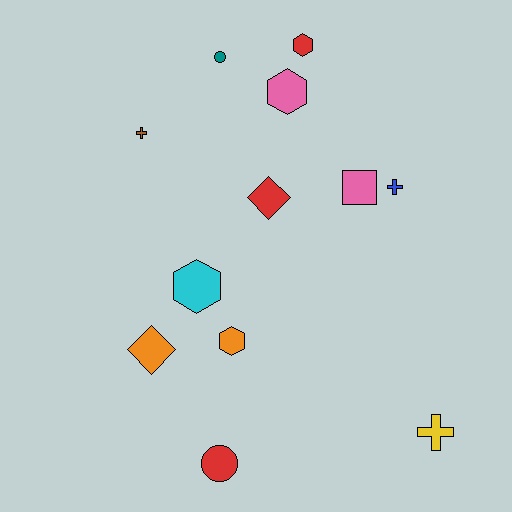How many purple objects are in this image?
There are no purple objects.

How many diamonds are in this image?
There are 2 diamonds.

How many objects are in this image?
There are 12 objects.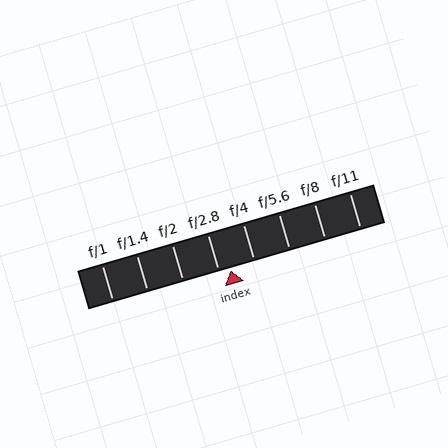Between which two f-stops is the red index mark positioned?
The index mark is between f/2.8 and f/4.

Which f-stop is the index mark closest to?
The index mark is closest to f/2.8.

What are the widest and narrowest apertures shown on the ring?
The widest aperture shown is f/1 and the narrowest is f/11.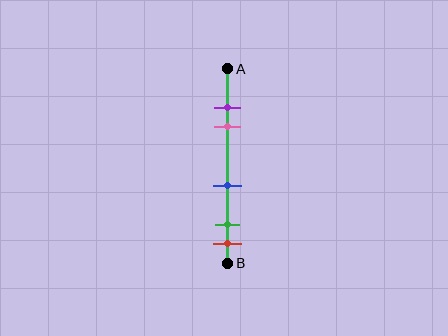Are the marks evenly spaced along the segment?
No, the marks are not evenly spaced.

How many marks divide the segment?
There are 5 marks dividing the segment.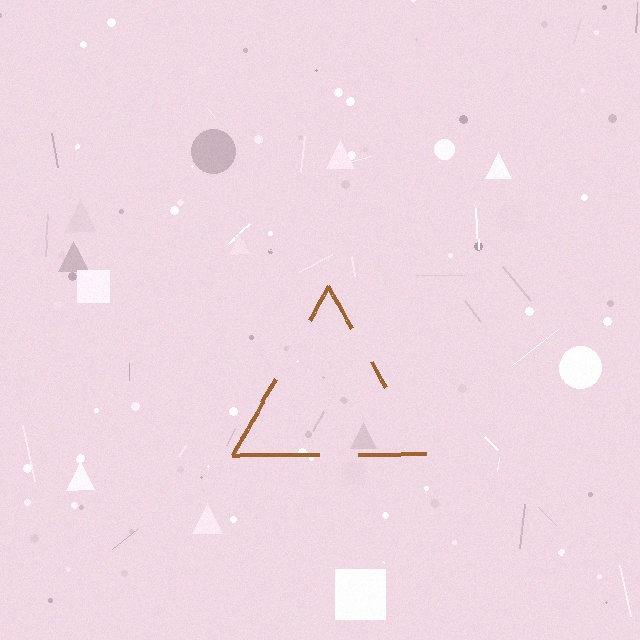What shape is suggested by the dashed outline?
The dashed outline suggests a triangle.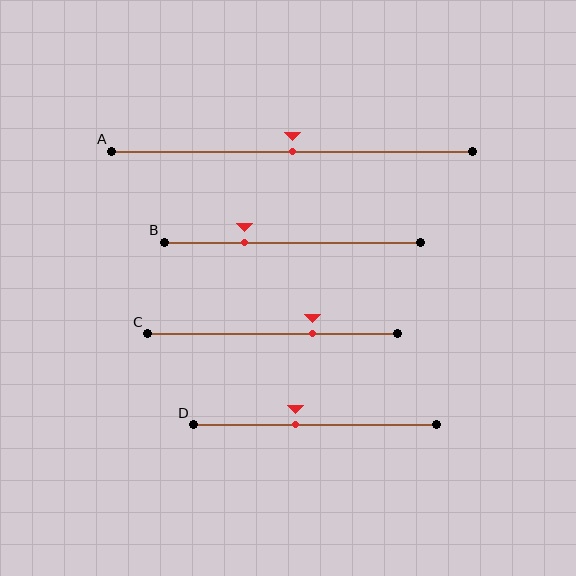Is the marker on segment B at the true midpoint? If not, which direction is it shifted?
No, the marker on segment B is shifted to the left by about 19% of the segment length.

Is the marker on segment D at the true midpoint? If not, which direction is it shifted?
No, the marker on segment D is shifted to the left by about 8% of the segment length.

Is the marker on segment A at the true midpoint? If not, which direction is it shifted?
Yes, the marker on segment A is at the true midpoint.